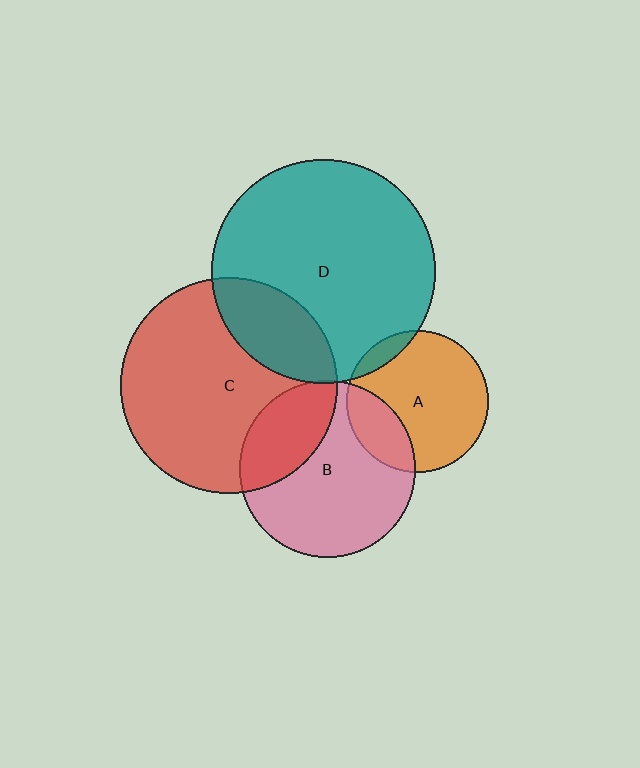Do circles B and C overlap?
Yes.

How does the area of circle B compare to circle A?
Approximately 1.5 times.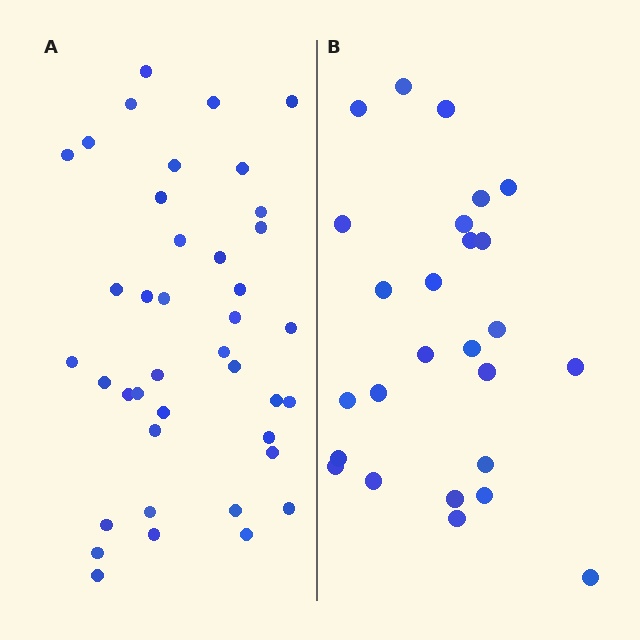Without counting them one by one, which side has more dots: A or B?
Region A (the left region) has more dots.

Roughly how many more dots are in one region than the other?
Region A has approximately 15 more dots than region B.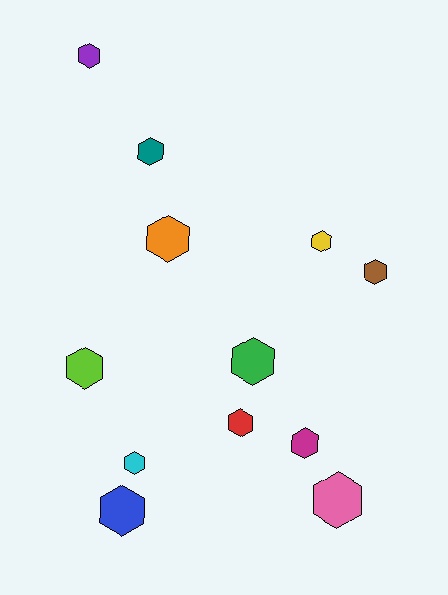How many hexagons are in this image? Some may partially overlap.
There are 12 hexagons.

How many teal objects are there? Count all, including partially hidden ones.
There is 1 teal object.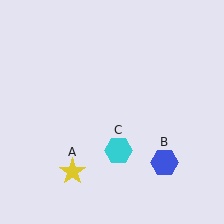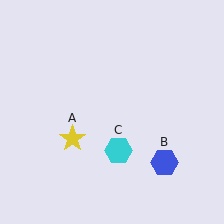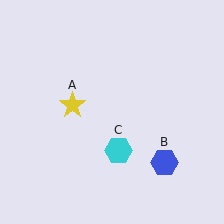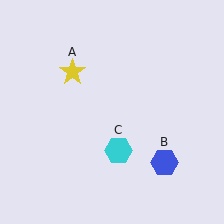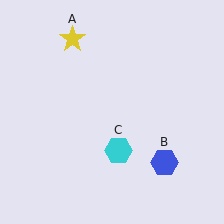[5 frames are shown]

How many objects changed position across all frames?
1 object changed position: yellow star (object A).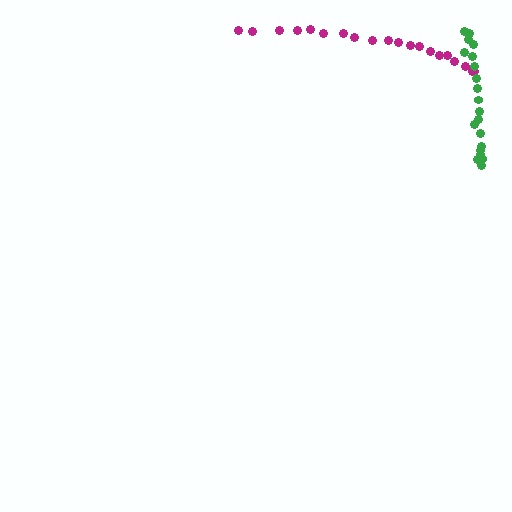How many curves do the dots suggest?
There are 2 distinct paths.